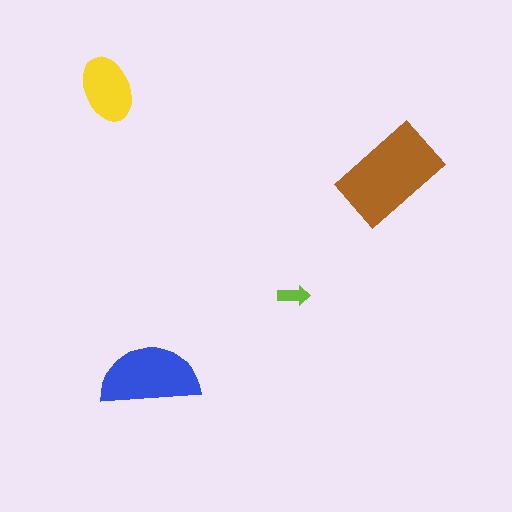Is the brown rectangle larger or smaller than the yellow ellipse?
Larger.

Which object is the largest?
The brown rectangle.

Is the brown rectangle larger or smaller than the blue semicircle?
Larger.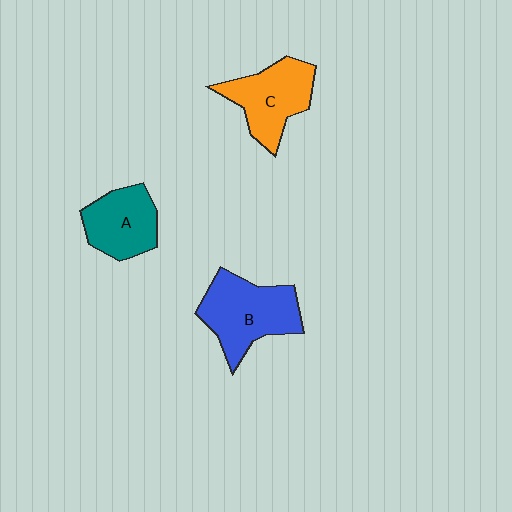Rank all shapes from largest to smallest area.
From largest to smallest: B (blue), C (orange), A (teal).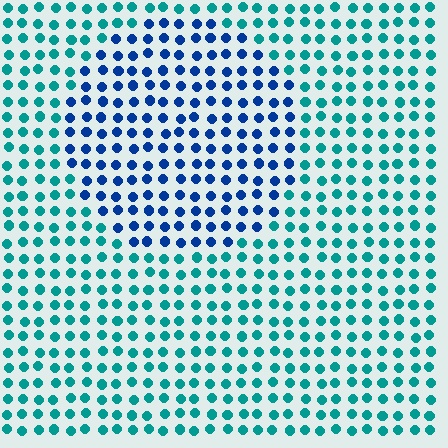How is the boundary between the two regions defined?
The boundary is defined purely by a slight shift in hue (about 43 degrees). Spacing, size, and orientation are identical on both sides.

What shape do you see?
I see a circle.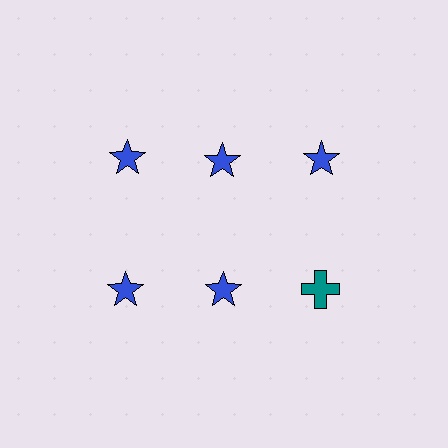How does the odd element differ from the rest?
It differs in both color (teal instead of blue) and shape (cross instead of star).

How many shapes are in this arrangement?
There are 6 shapes arranged in a grid pattern.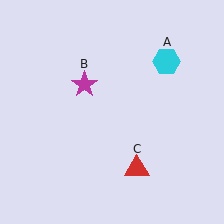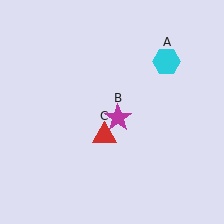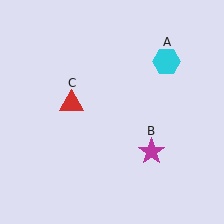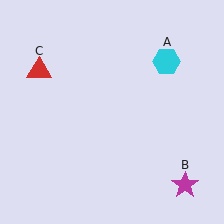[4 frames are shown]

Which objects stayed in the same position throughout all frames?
Cyan hexagon (object A) remained stationary.